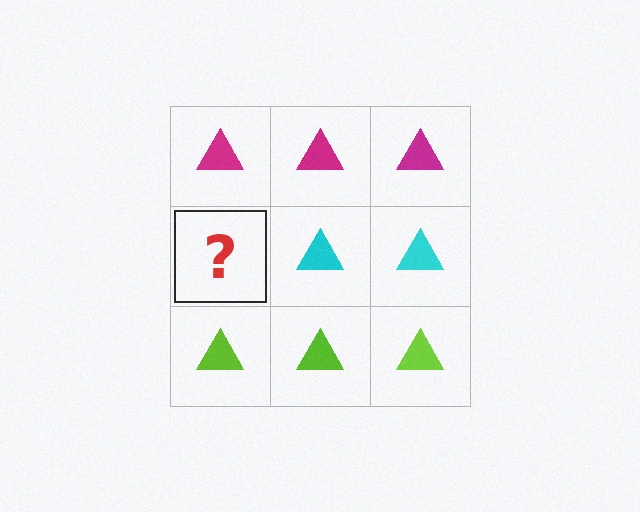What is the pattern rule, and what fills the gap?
The rule is that each row has a consistent color. The gap should be filled with a cyan triangle.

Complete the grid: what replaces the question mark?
The question mark should be replaced with a cyan triangle.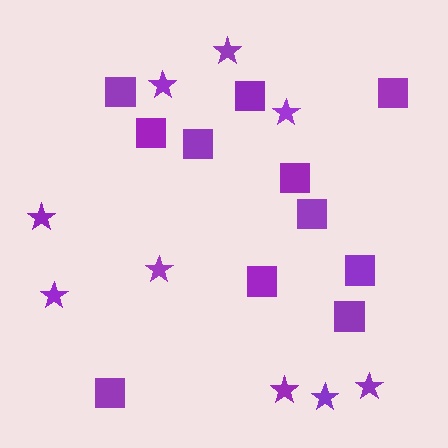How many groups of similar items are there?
There are 2 groups: one group of stars (9) and one group of squares (11).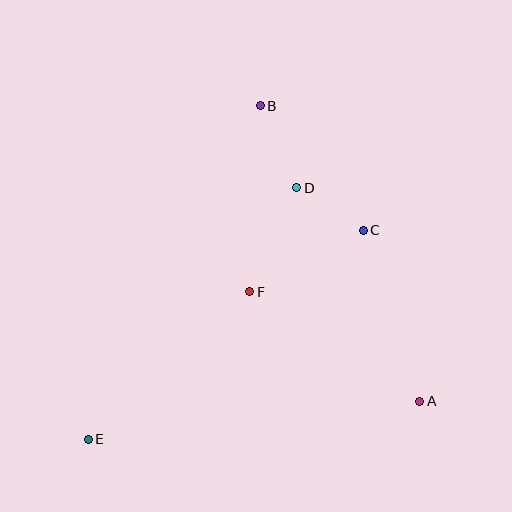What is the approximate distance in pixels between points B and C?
The distance between B and C is approximately 161 pixels.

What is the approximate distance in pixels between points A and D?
The distance between A and D is approximately 246 pixels.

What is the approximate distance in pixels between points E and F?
The distance between E and F is approximately 219 pixels.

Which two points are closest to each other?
Points C and D are closest to each other.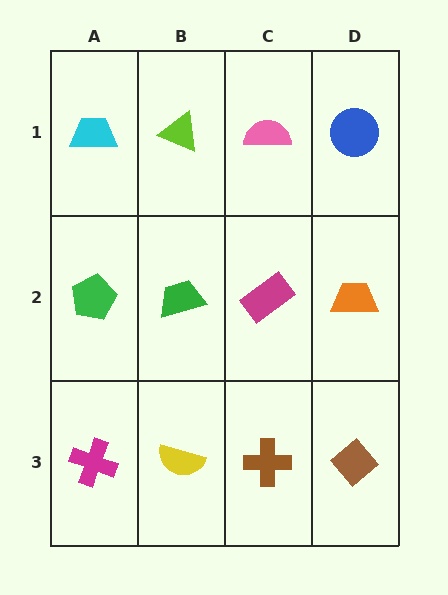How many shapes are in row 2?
4 shapes.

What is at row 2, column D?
An orange trapezoid.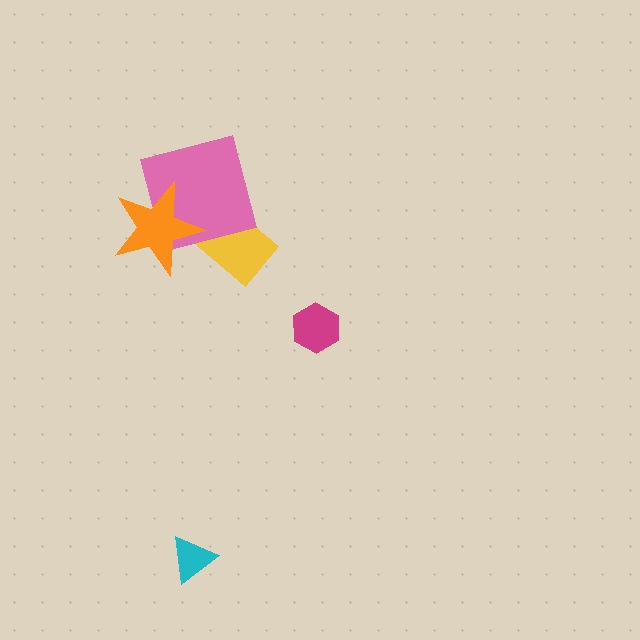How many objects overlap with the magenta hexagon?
0 objects overlap with the magenta hexagon.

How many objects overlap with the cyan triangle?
0 objects overlap with the cyan triangle.